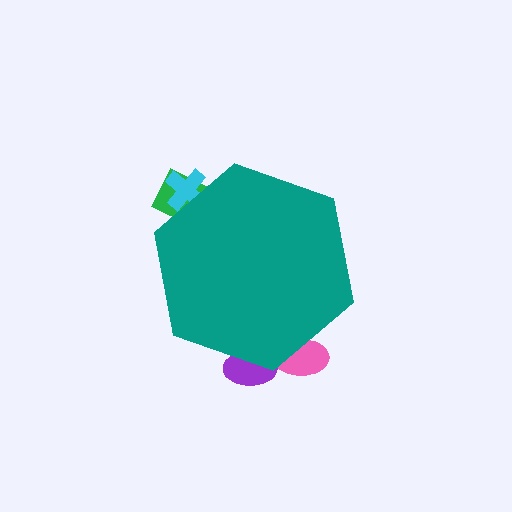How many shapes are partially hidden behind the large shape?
4 shapes are partially hidden.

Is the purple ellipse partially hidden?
Yes, the purple ellipse is partially hidden behind the teal hexagon.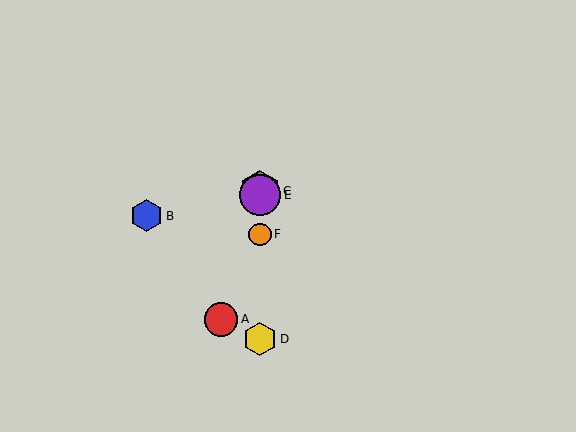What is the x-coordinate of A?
Object A is at x≈221.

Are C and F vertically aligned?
Yes, both are at x≈260.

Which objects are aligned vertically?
Objects C, D, E, F are aligned vertically.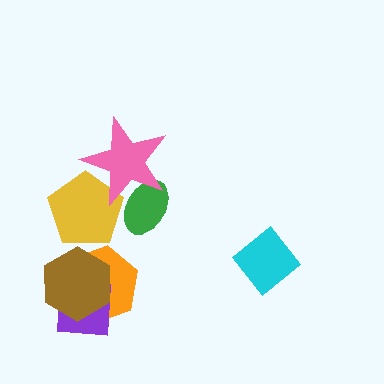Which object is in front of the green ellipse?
The pink star is in front of the green ellipse.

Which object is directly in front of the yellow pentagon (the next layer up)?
The green ellipse is directly in front of the yellow pentagon.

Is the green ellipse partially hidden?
Yes, it is partially covered by another shape.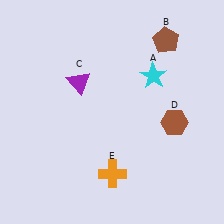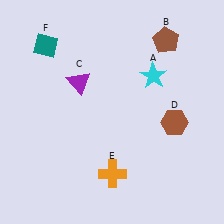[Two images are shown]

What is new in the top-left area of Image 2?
A teal diamond (F) was added in the top-left area of Image 2.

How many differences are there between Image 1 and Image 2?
There is 1 difference between the two images.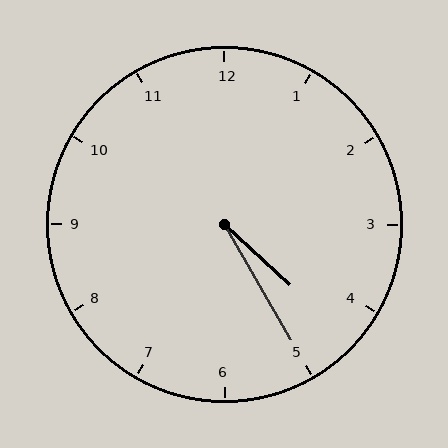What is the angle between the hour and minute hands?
Approximately 18 degrees.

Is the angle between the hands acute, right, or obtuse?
It is acute.